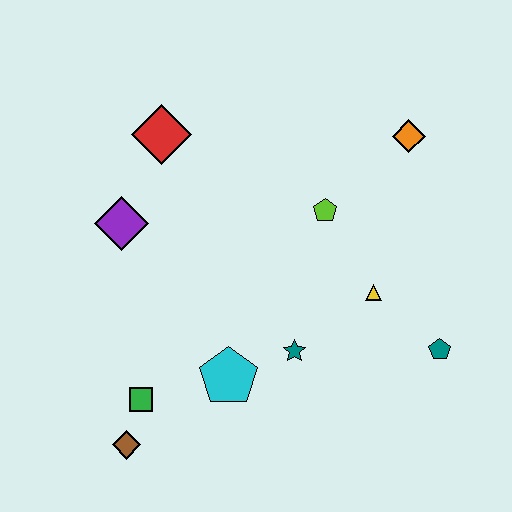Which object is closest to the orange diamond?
The lime pentagon is closest to the orange diamond.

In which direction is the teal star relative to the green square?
The teal star is to the right of the green square.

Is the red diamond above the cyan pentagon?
Yes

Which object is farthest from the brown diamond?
The orange diamond is farthest from the brown diamond.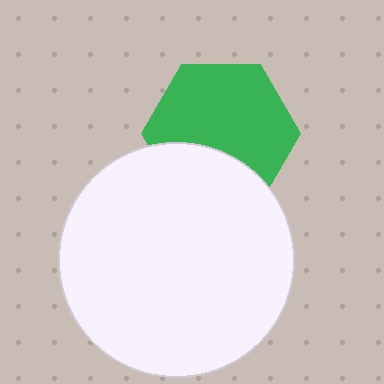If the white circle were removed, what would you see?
You would see the complete green hexagon.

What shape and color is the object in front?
The object in front is a white circle.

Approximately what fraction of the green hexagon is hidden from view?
Roughly 31% of the green hexagon is hidden behind the white circle.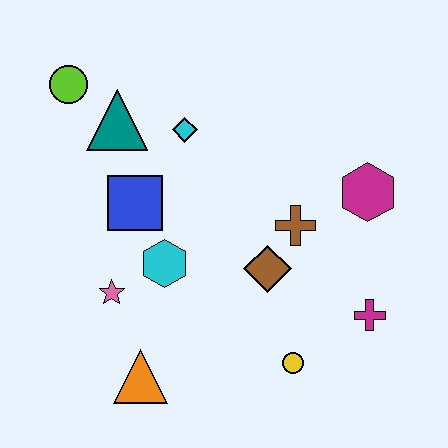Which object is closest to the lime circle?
The teal triangle is closest to the lime circle.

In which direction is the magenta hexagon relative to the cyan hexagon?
The magenta hexagon is to the right of the cyan hexagon.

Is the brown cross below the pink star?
No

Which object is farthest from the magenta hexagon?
The lime circle is farthest from the magenta hexagon.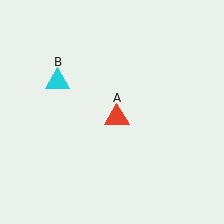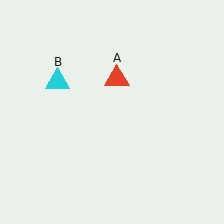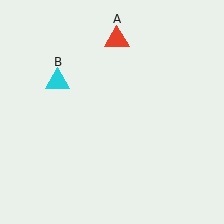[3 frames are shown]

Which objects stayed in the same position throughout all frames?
Cyan triangle (object B) remained stationary.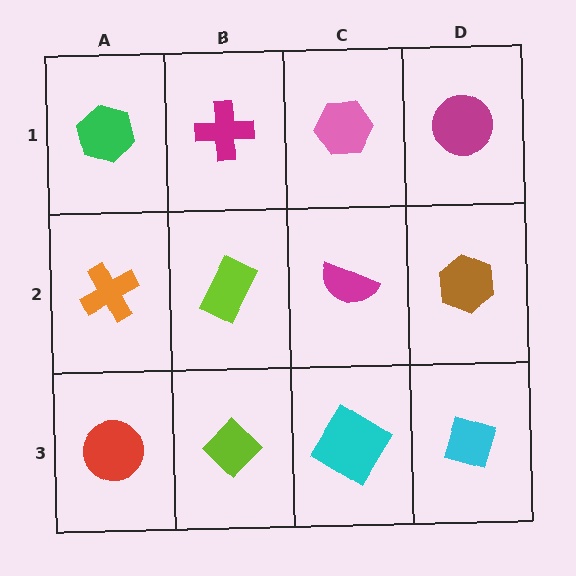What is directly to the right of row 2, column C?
A brown hexagon.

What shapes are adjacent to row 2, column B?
A magenta cross (row 1, column B), a lime diamond (row 3, column B), an orange cross (row 2, column A), a magenta semicircle (row 2, column C).